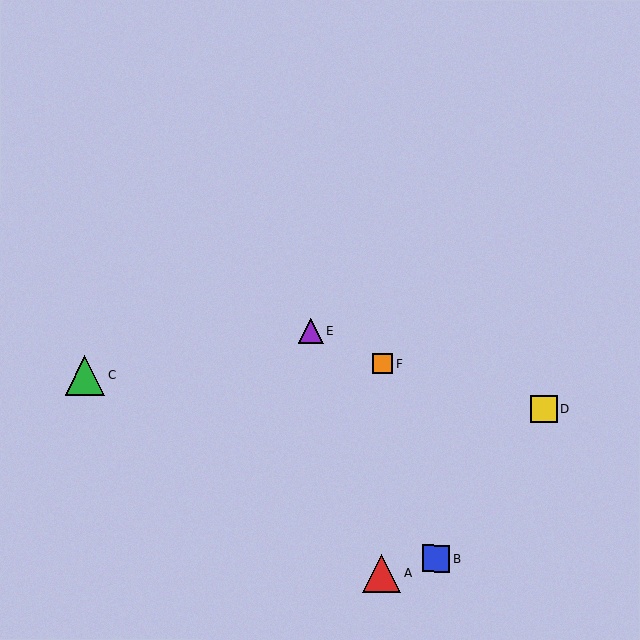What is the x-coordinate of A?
Object A is at x≈382.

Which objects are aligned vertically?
Objects A, F are aligned vertically.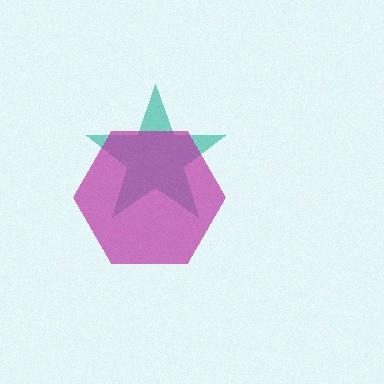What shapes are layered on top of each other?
The layered shapes are: a teal star, a magenta hexagon.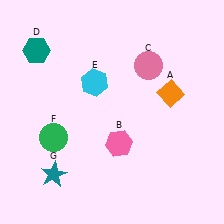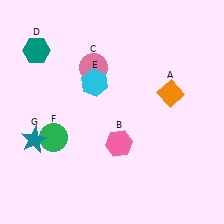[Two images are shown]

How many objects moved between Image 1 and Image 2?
2 objects moved between the two images.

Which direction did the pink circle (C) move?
The pink circle (C) moved left.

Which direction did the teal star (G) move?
The teal star (G) moved up.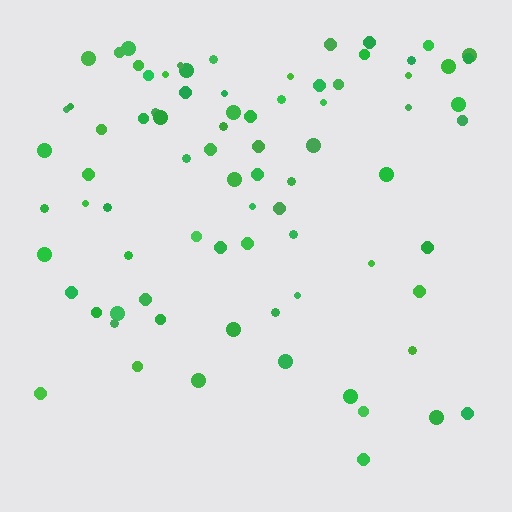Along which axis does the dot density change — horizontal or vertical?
Vertical.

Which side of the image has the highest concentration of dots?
The top.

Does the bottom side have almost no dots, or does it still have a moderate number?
Still a moderate number, just noticeably fewer than the top.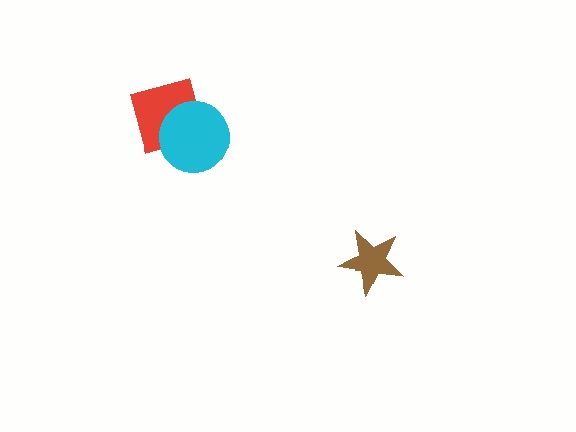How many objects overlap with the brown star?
0 objects overlap with the brown star.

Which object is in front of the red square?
The cyan circle is in front of the red square.